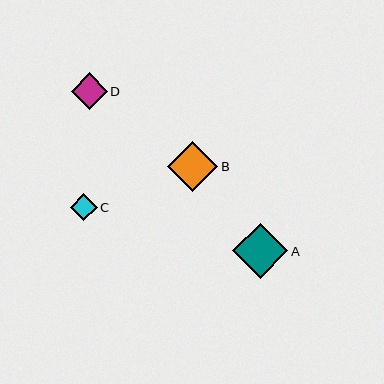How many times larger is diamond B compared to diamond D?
Diamond B is approximately 1.4 times the size of diamond D.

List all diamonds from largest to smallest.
From largest to smallest: A, B, D, C.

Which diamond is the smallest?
Diamond C is the smallest with a size of approximately 27 pixels.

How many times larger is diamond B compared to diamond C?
Diamond B is approximately 1.9 times the size of diamond C.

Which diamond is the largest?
Diamond A is the largest with a size of approximately 55 pixels.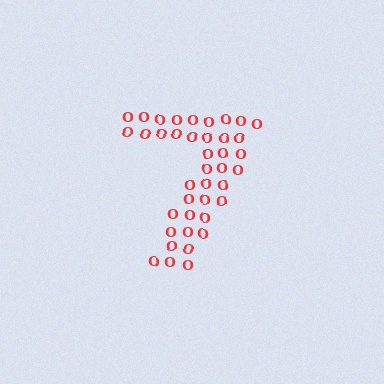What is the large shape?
The large shape is the digit 7.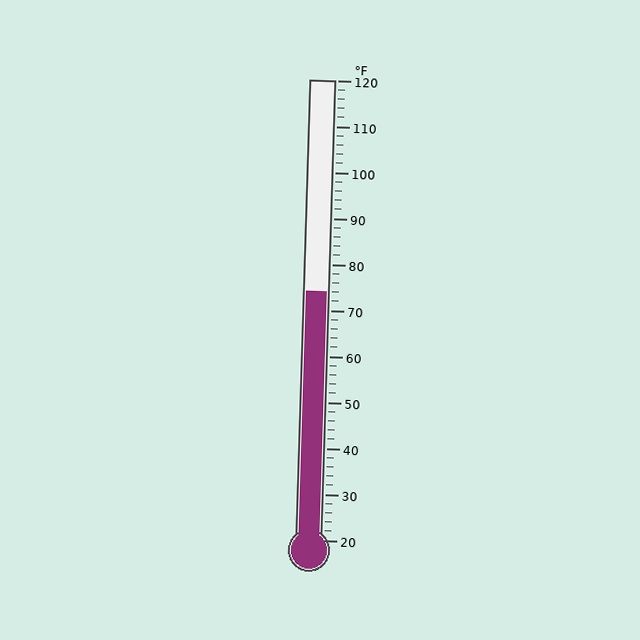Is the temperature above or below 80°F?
The temperature is below 80°F.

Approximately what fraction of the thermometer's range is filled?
The thermometer is filled to approximately 55% of its range.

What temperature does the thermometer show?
The thermometer shows approximately 74°F.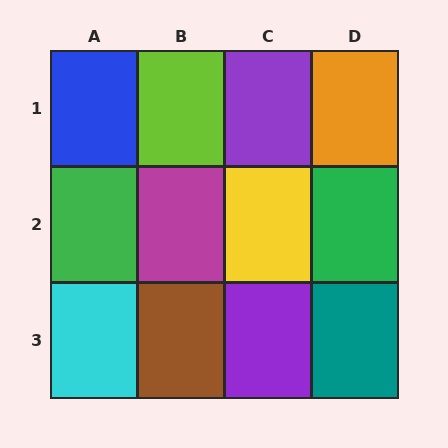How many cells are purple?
2 cells are purple.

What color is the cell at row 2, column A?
Green.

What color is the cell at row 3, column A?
Cyan.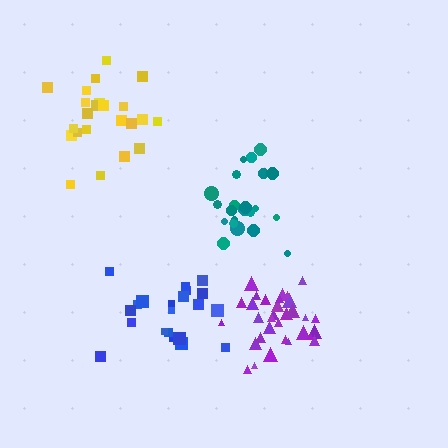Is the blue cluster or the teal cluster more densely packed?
Teal.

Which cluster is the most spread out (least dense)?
Blue.